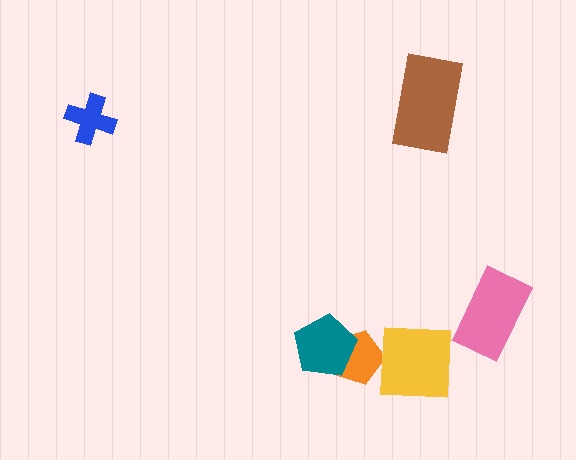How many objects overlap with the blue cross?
0 objects overlap with the blue cross.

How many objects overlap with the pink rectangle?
0 objects overlap with the pink rectangle.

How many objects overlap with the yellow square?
1 object overlaps with the yellow square.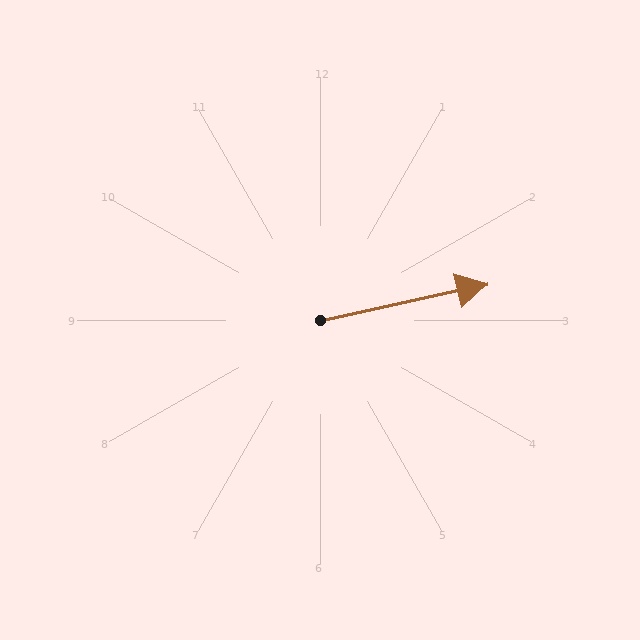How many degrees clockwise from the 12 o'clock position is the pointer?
Approximately 78 degrees.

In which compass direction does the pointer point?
East.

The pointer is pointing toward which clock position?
Roughly 3 o'clock.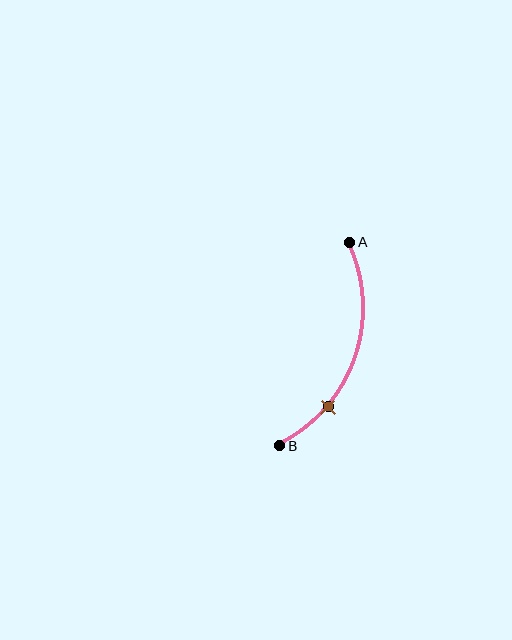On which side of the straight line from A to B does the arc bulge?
The arc bulges to the right of the straight line connecting A and B.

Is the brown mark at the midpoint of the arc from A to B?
No. The brown mark lies on the arc but is closer to endpoint B. The arc midpoint would be at the point on the curve equidistant along the arc from both A and B.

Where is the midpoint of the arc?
The arc midpoint is the point on the curve farthest from the straight line joining A and B. It sits to the right of that line.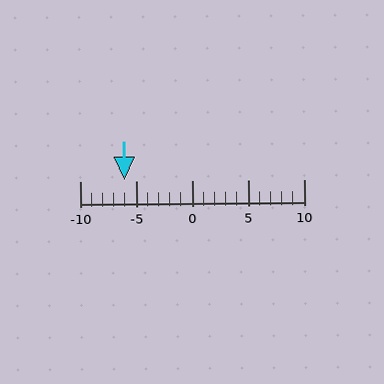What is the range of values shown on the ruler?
The ruler shows values from -10 to 10.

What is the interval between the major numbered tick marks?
The major tick marks are spaced 5 units apart.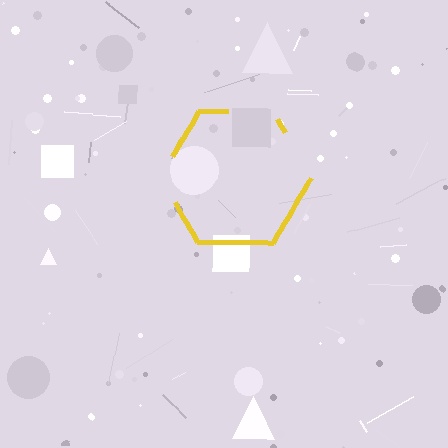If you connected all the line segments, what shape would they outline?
They would outline a hexagon.